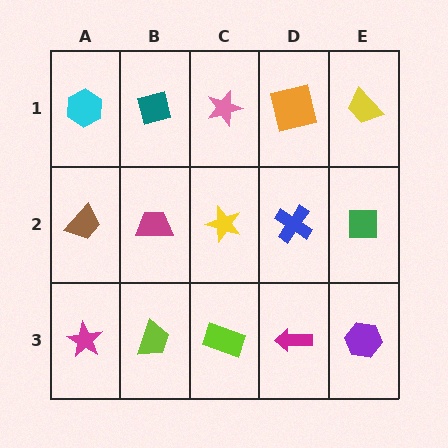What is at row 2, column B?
A magenta trapezoid.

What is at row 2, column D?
A blue cross.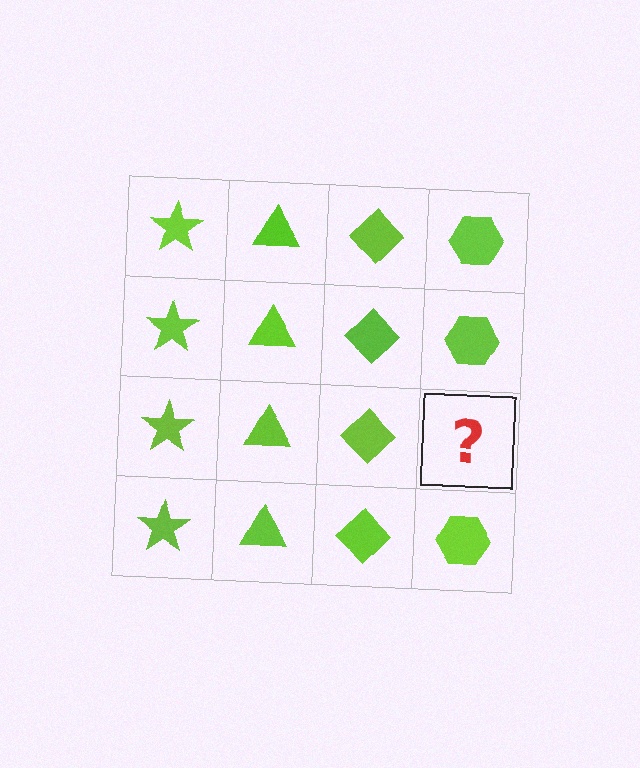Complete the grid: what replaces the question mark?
The question mark should be replaced with a lime hexagon.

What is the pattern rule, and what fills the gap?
The rule is that each column has a consistent shape. The gap should be filled with a lime hexagon.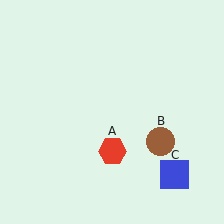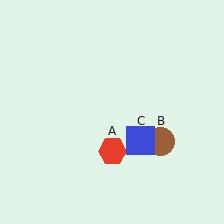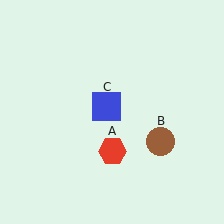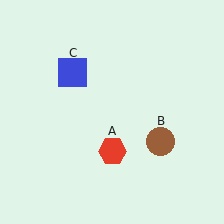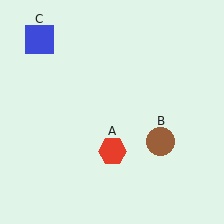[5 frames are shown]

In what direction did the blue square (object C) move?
The blue square (object C) moved up and to the left.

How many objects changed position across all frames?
1 object changed position: blue square (object C).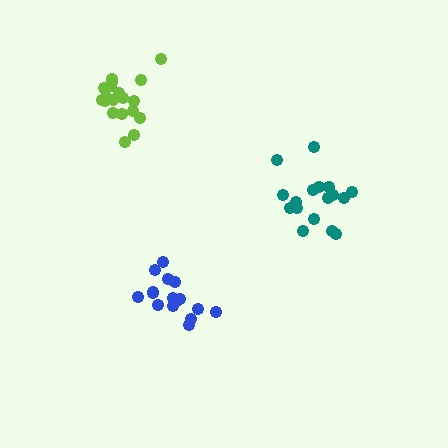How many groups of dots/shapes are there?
There are 3 groups.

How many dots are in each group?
Group 1: 16 dots, Group 2: 17 dots, Group 3: 19 dots (52 total).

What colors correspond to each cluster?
The clusters are colored: blue, teal, lime.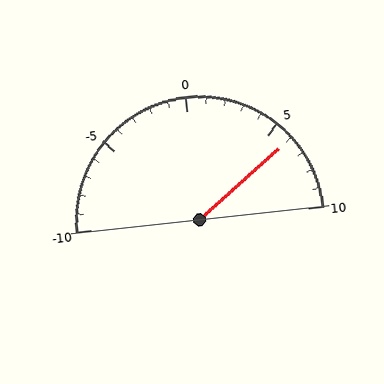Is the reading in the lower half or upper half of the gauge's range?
The reading is in the upper half of the range (-10 to 10).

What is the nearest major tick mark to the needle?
The nearest major tick mark is 5.